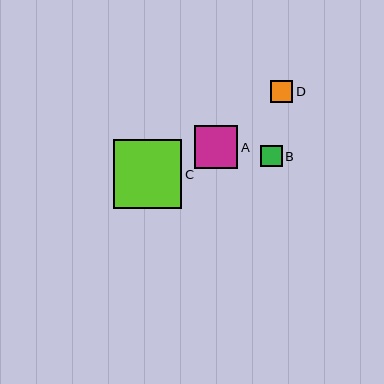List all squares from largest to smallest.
From largest to smallest: C, A, D, B.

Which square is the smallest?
Square B is the smallest with a size of approximately 21 pixels.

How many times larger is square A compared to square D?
Square A is approximately 1.9 times the size of square D.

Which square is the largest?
Square C is the largest with a size of approximately 69 pixels.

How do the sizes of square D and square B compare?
Square D and square B are approximately the same size.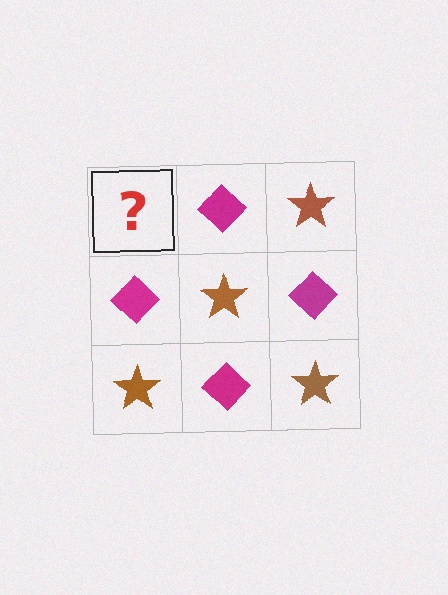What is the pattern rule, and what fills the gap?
The rule is that it alternates brown star and magenta diamond in a checkerboard pattern. The gap should be filled with a brown star.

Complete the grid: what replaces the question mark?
The question mark should be replaced with a brown star.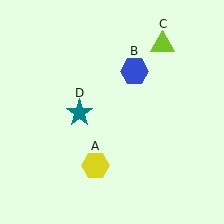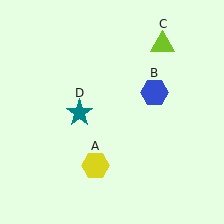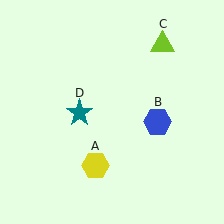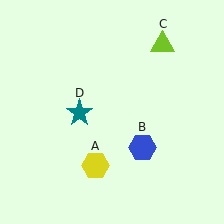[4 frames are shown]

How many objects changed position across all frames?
1 object changed position: blue hexagon (object B).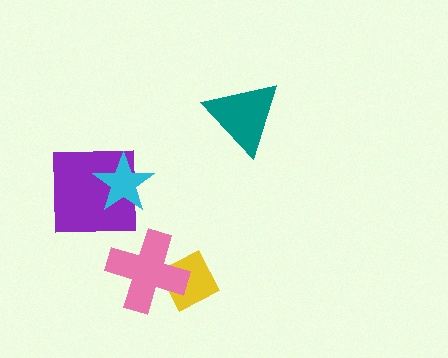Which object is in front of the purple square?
The cyan star is in front of the purple square.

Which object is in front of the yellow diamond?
The pink cross is in front of the yellow diamond.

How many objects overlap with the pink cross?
1 object overlaps with the pink cross.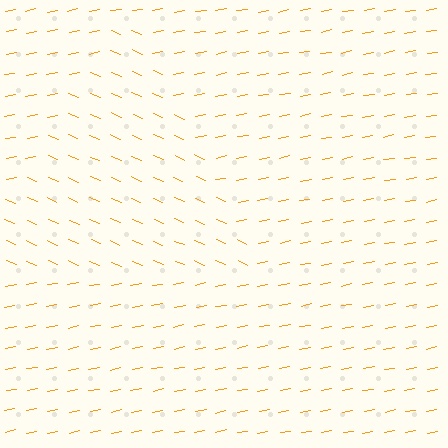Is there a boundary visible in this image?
Yes, there is a texture boundary formed by a change in line orientation.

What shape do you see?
I see a triangle.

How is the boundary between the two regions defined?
The boundary is defined purely by a change in line orientation (approximately 35 degrees difference). All lines are the same color and thickness.